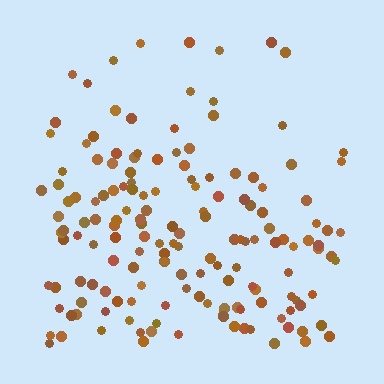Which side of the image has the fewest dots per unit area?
The top.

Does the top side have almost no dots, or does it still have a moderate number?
Still a moderate number, just noticeably fewer than the bottom.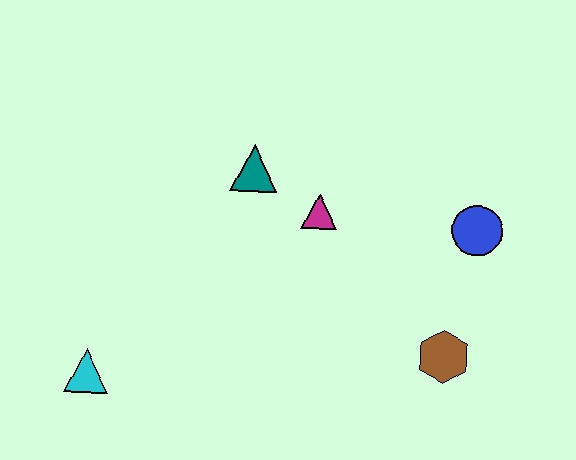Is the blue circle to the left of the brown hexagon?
No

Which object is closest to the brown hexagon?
The blue circle is closest to the brown hexagon.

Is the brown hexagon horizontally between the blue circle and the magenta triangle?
Yes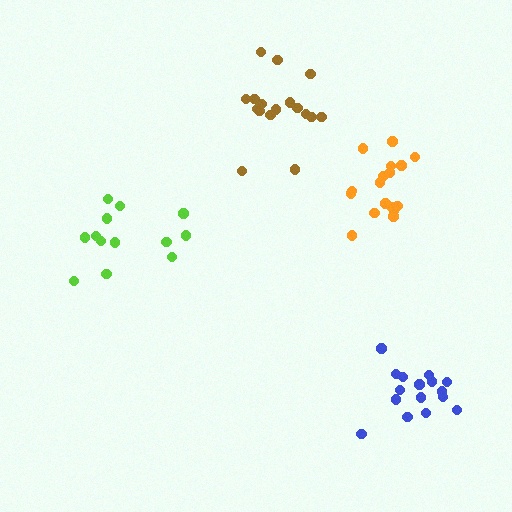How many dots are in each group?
Group 1: 13 dots, Group 2: 17 dots, Group 3: 18 dots, Group 4: 16 dots (64 total).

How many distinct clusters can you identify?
There are 4 distinct clusters.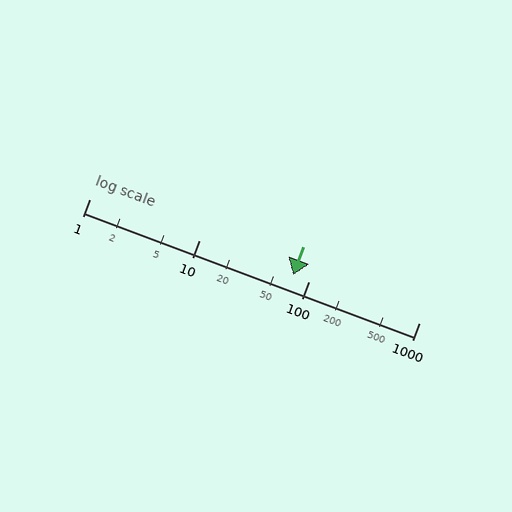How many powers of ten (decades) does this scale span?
The scale spans 3 decades, from 1 to 1000.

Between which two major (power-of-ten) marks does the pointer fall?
The pointer is between 10 and 100.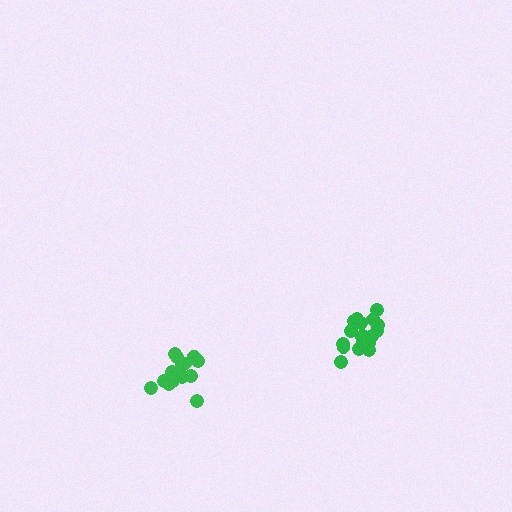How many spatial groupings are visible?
There are 2 spatial groupings.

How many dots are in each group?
Group 1: 19 dots, Group 2: 15 dots (34 total).